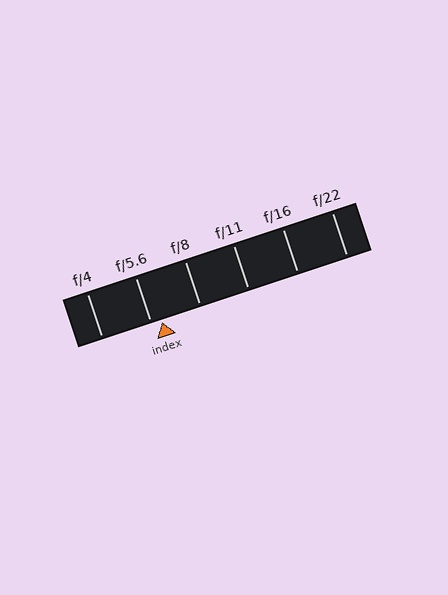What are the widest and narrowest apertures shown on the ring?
The widest aperture shown is f/4 and the narrowest is f/22.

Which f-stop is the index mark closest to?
The index mark is closest to f/5.6.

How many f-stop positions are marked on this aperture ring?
There are 6 f-stop positions marked.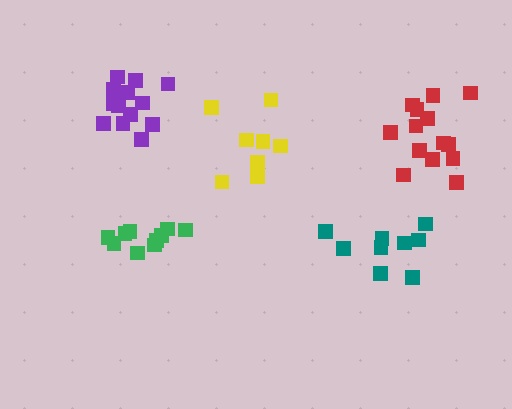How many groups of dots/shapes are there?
There are 5 groups.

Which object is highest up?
The purple cluster is topmost.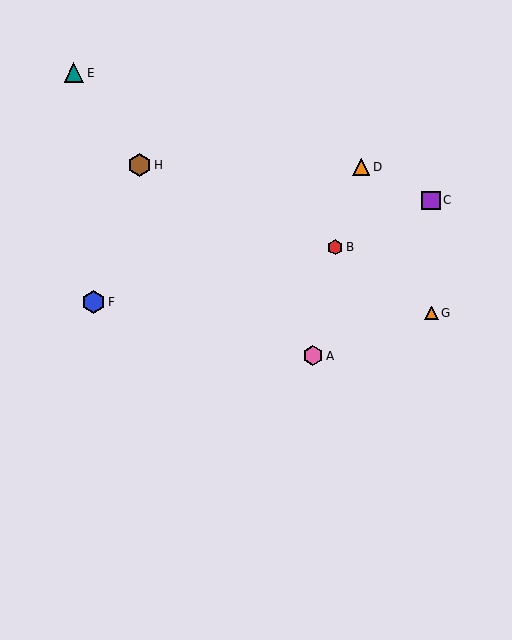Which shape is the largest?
The blue hexagon (labeled F) is the largest.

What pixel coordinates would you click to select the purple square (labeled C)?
Click at (431, 200) to select the purple square C.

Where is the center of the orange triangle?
The center of the orange triangle is at (361, 167).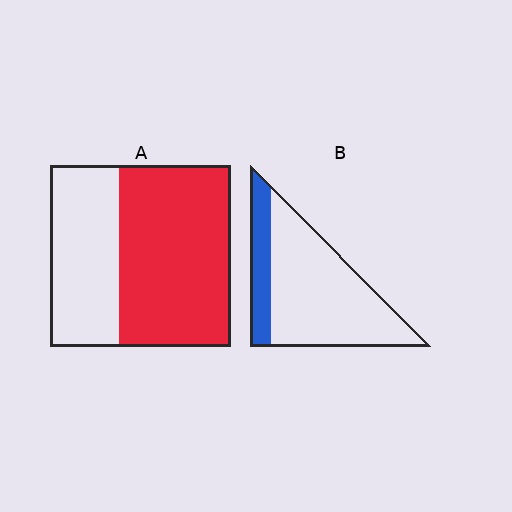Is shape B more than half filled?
No.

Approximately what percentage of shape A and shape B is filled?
A is approximately 60% and B is approximately 20%.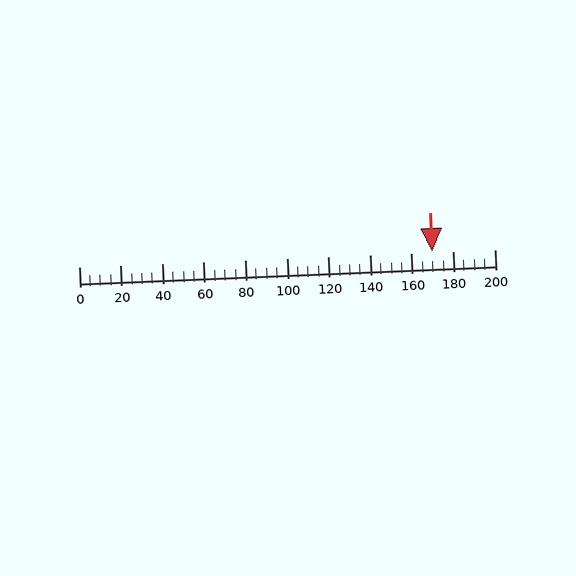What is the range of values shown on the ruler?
The ruler shows values from 0 to 200.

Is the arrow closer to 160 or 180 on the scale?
The arrow is closer to 180.